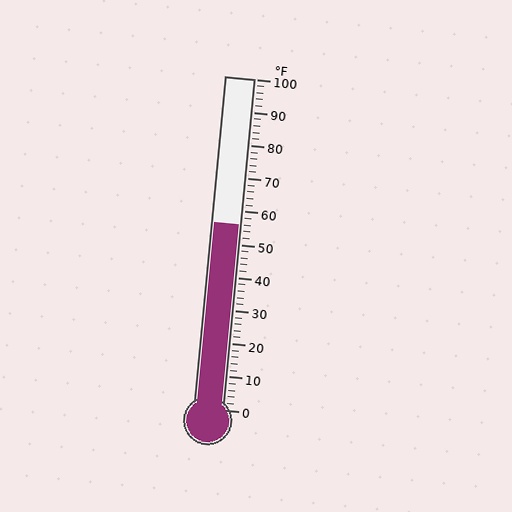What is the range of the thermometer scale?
The thermometer scale ranges from 0°F to 100°F.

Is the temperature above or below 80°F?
The temperature is below 80°F.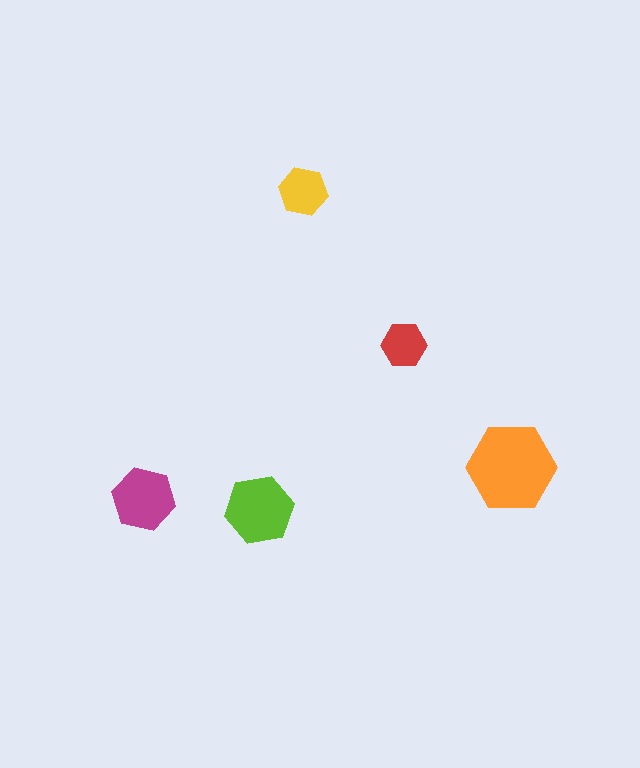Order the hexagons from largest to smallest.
the orange one, the lime one, the magenta one, the yellow one, the red one.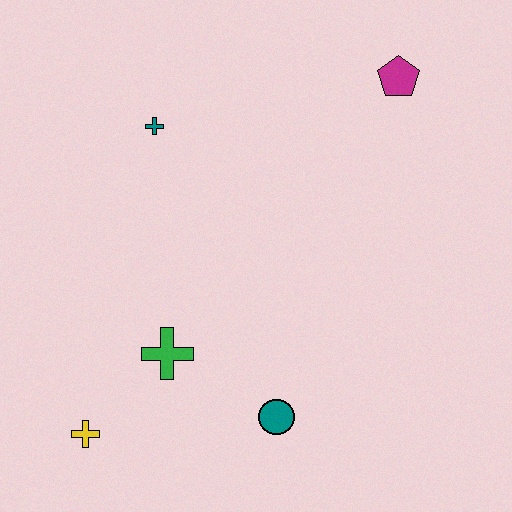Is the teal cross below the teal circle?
No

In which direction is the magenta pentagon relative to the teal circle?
The magenta pentagon is above the teal circle.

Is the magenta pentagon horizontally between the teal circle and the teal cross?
No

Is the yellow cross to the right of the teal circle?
No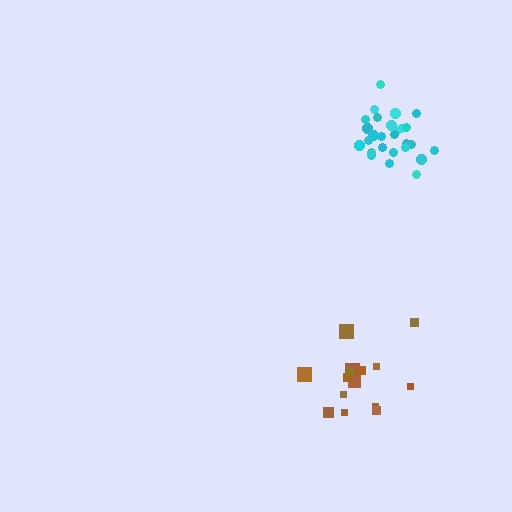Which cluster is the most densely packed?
Cyan.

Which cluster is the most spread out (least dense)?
Brown.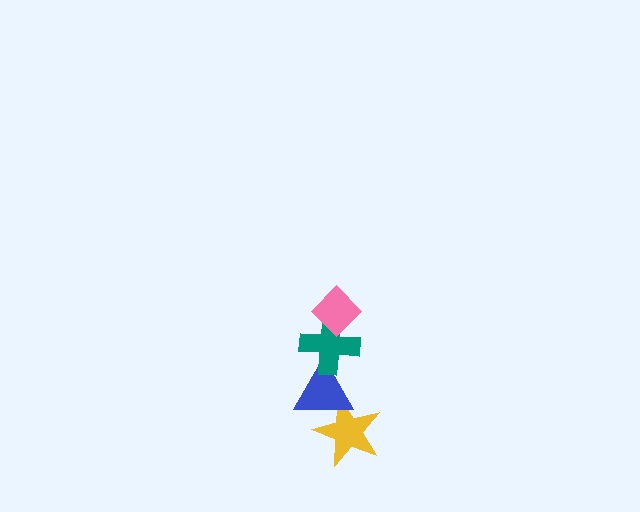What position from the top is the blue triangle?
The blue triangle is 3rd from the top.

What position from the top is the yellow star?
The yellow star is 4th from the top.